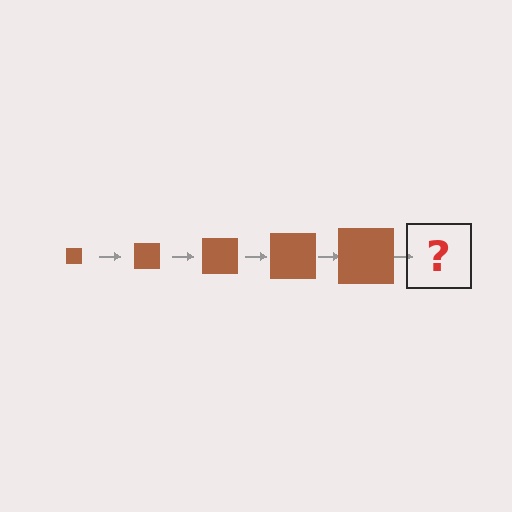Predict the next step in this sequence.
The next step is a brown square, larger than the previous one.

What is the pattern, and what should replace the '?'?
The pattern is that the square gets progressively larger each step. The '?' should be a brown square, larger than the previous one.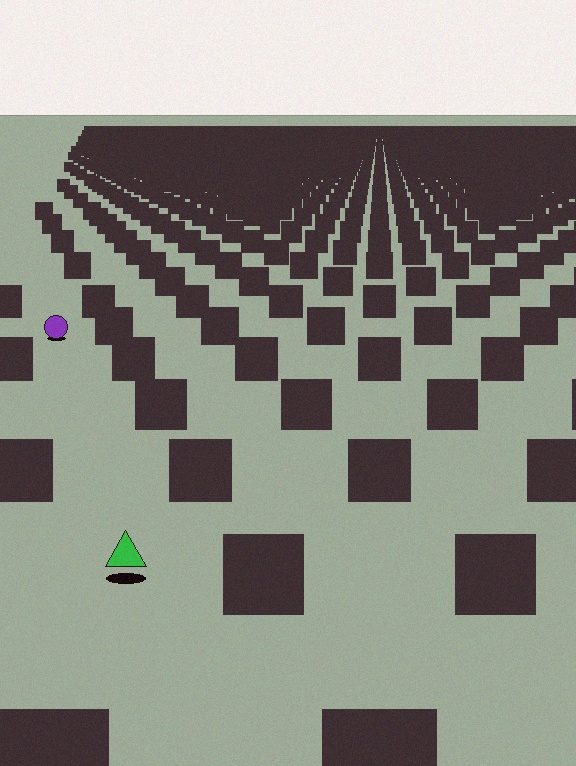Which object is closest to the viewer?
The green triangle is closest. The texture marks near it are larger and more spread out.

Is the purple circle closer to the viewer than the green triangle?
No. The green triangle is closer — you can tell from the texture gradient: the ground texture is coarser near it.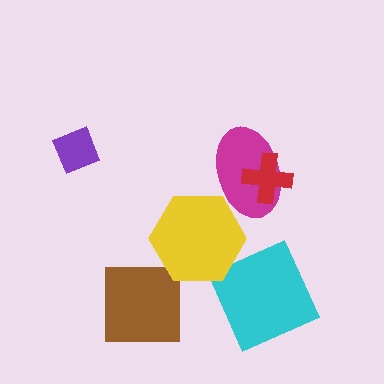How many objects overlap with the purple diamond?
0 objects overlap with the purple diamond.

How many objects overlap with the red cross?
1 object overlaps with the red cross.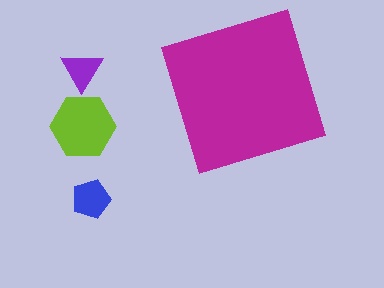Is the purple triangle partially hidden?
No, the purple triangle is fully visible.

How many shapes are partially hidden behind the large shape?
0 shapes are partially hidden.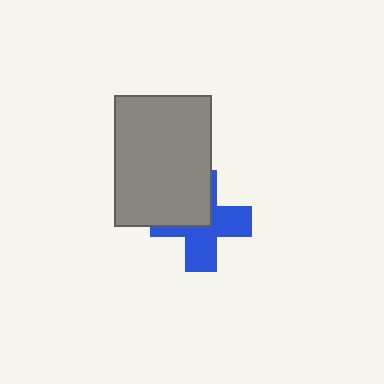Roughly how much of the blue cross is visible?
About half of it is visible (roughly 58%).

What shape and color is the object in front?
The object in front is a gray rectangle.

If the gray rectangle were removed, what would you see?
You would see the complete blue cross.